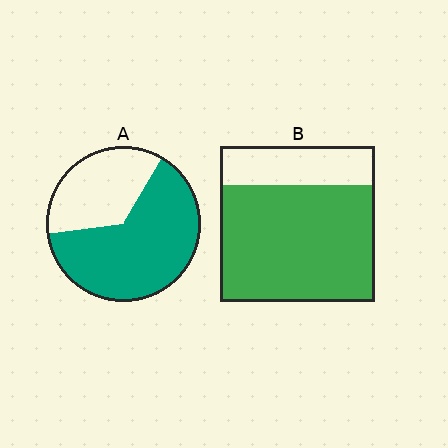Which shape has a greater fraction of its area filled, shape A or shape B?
Shape B.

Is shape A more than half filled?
Yes.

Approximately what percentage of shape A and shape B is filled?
A is approximately 65% and B is approximately 75%.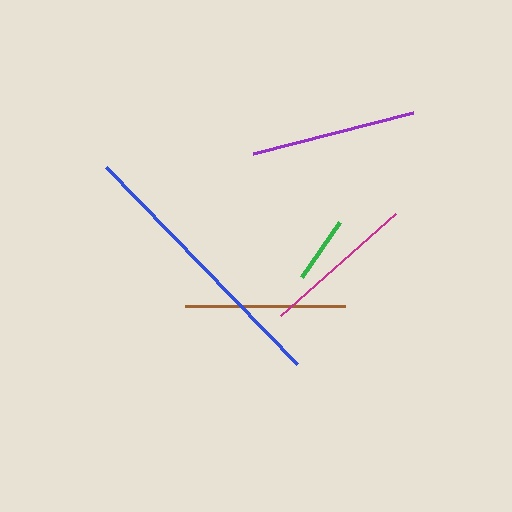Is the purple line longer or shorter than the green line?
The purple line is longer than the green line.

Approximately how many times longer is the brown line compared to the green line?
The brown line is approximately 2.4 times the length of the green line.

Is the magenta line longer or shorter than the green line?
The magenta line is longer than the green line.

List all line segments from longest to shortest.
From longest to shortest: blue, purple, brown, magenta, green.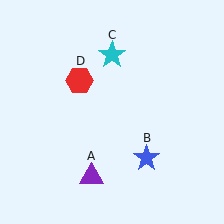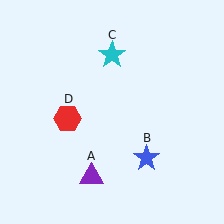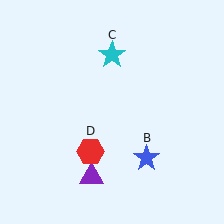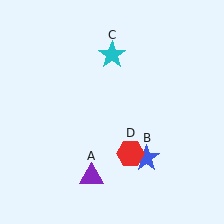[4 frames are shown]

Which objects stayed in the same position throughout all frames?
Purple triangle (object A) and blue star (object B) and cyan star (object C) remained stationary.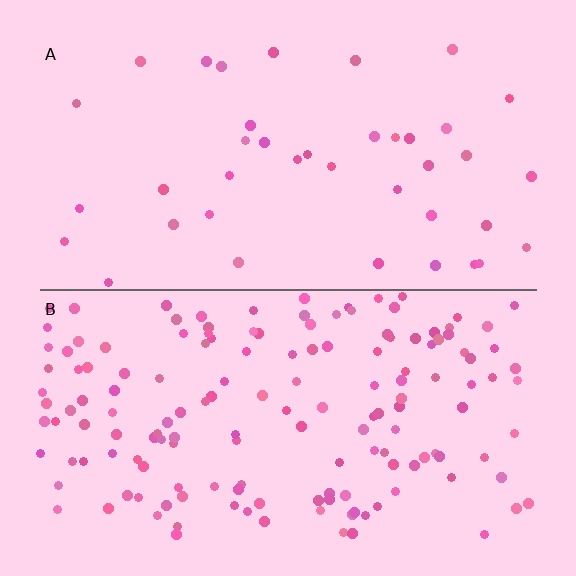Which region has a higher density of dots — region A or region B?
B (the bottom).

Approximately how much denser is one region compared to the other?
Approximately 3.9× — region B over region A.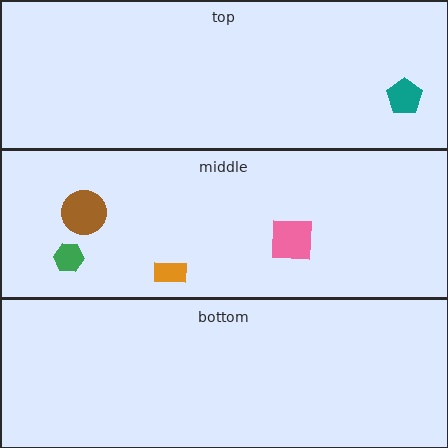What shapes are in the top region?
The teal pentagon.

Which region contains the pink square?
The middle region.